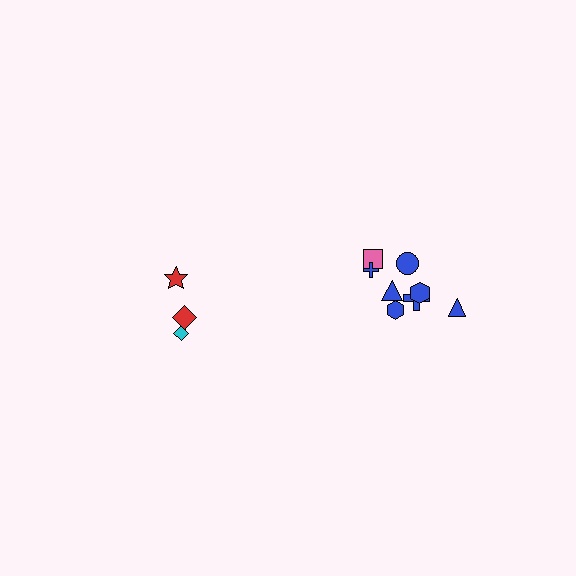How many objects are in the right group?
There are 8 objects.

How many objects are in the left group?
There are 3 objects.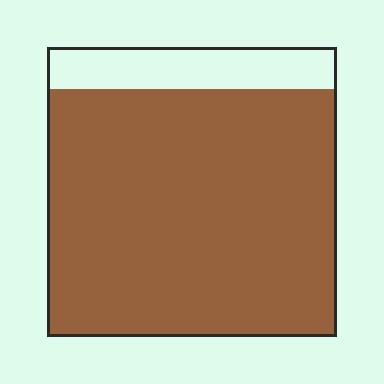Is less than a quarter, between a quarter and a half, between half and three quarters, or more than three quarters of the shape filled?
More than three quarters.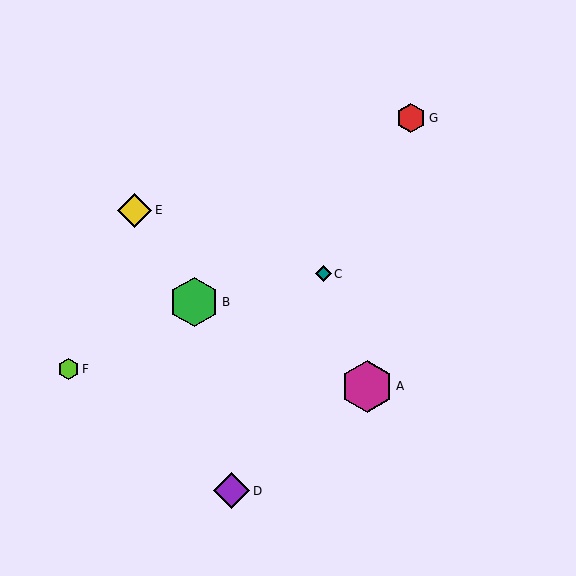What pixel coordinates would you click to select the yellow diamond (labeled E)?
Click at (134, 210) to select the yellow diamond E.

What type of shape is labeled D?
Shape D is a purple diamond.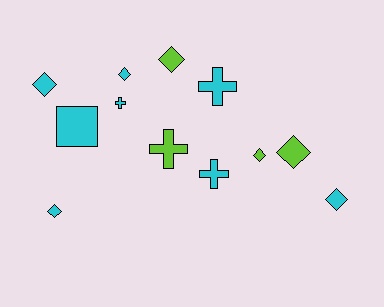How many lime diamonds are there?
There are 3 lime diamonds.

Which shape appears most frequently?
Diamond, with 7 objects.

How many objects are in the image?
There are 12 objects.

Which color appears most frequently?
Cyan, with 8 objects.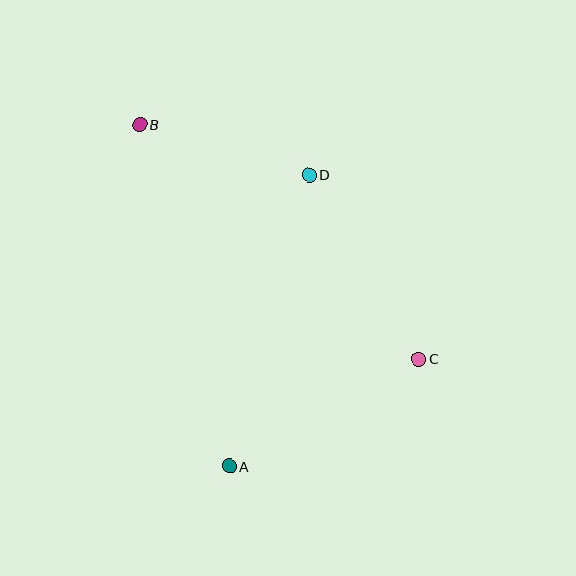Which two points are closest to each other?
Points B and D are closest to each other.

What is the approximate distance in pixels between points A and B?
The distance between A and B is approximately 353 pixels.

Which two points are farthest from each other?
Points B and C are farthest from each other.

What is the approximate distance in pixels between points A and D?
The distance between A and D is approximately 302 pixels.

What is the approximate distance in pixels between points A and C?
The distance between A and C is approximately 218 pixels.